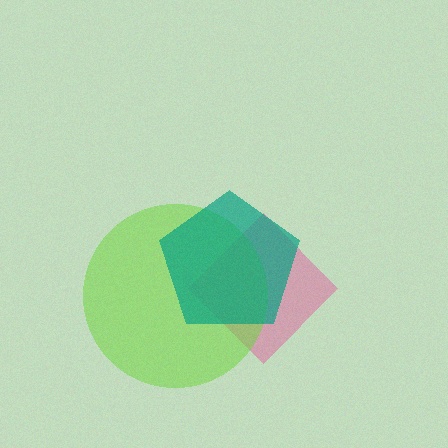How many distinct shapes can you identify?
There are 3 distinct shapes: a pink diamond, a lime circle, a teal pentagon.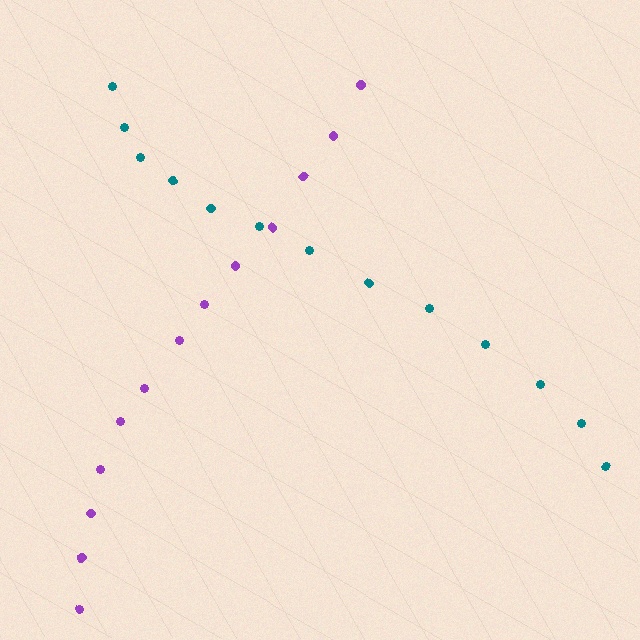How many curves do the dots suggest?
There are 2 distinct paths.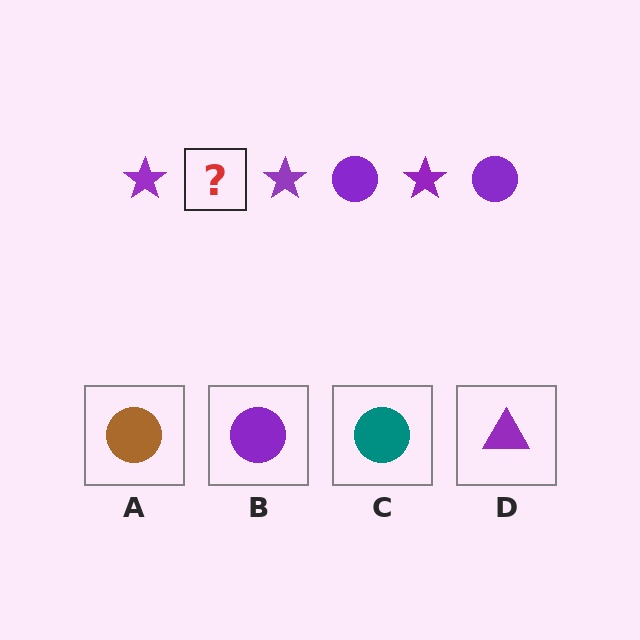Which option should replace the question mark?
Option B.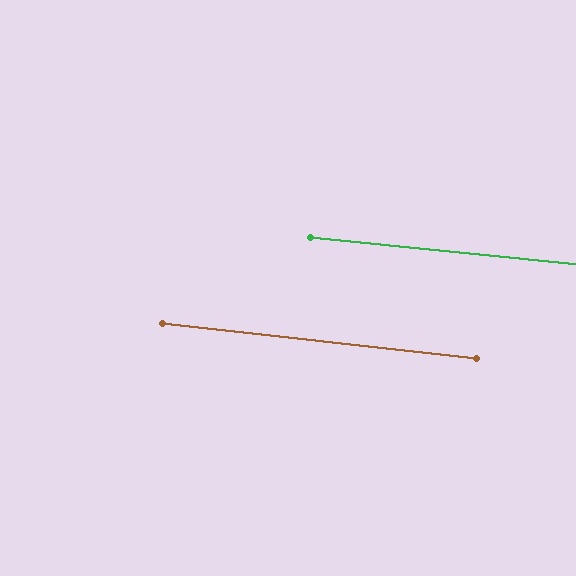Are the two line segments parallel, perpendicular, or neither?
Parallel — their directions differ by only 0.6°.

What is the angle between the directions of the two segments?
Approximately 1 degree.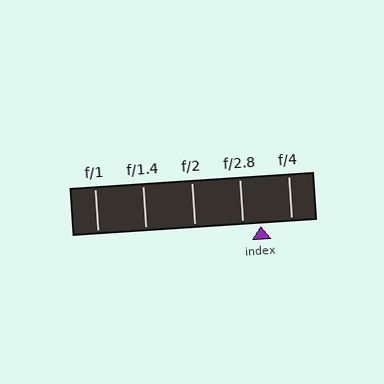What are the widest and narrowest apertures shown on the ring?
The widest aperture shown is f/1 and the narrowest is f/4.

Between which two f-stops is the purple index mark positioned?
The index mark is between f/2.8 and f/4.